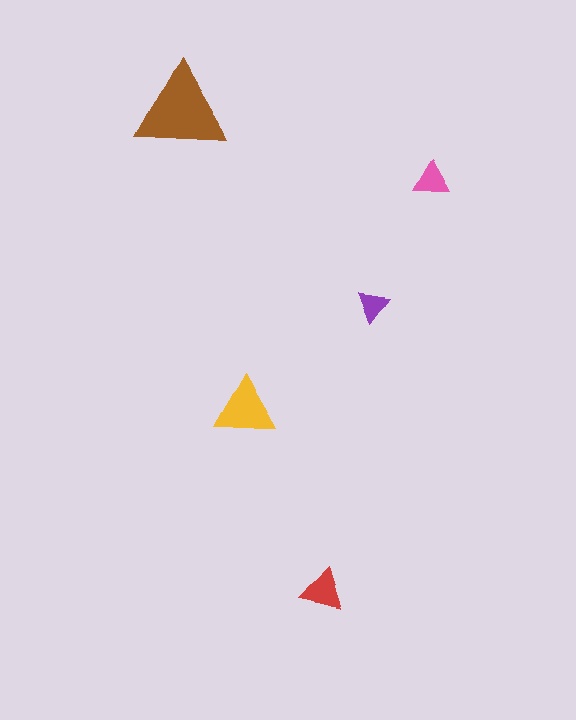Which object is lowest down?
The red triangle is bottommost.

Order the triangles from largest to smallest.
the brown one, the yellow one, the red one, the pink one, the purple one.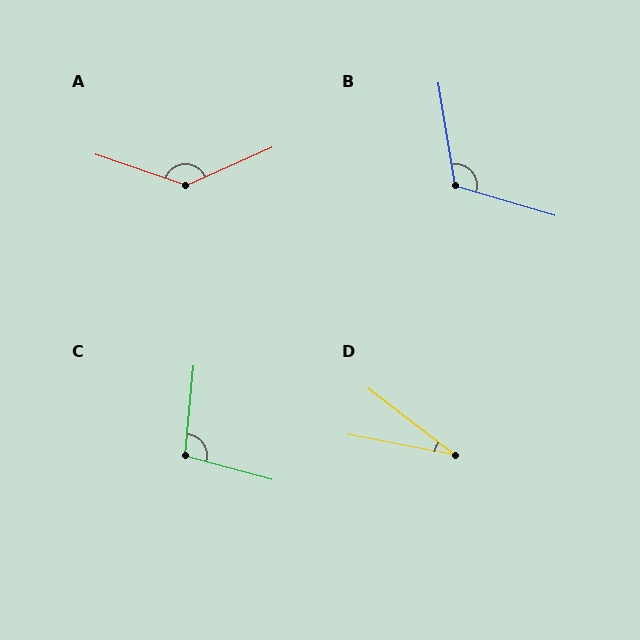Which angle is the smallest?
D, at approximately 27 degrees.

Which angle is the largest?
A, at approximately 137 degrees.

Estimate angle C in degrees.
Approximately 100 degrees.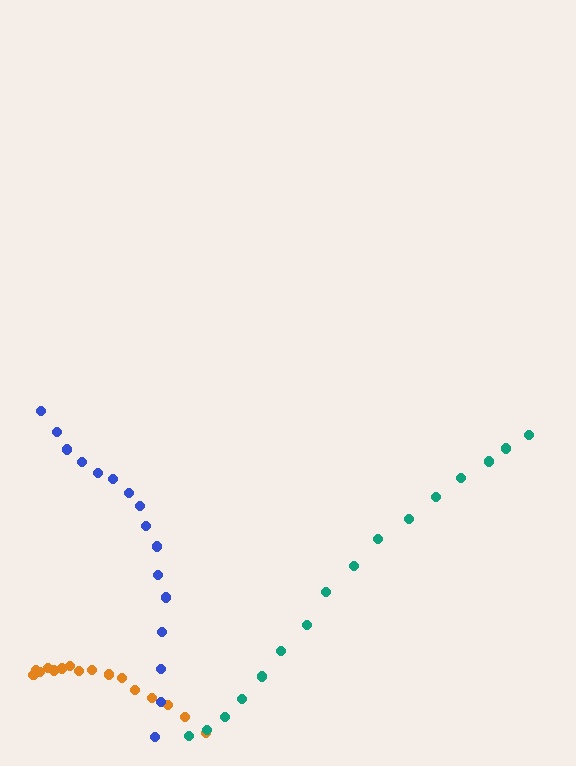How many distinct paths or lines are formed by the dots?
There are 3 distinct paths.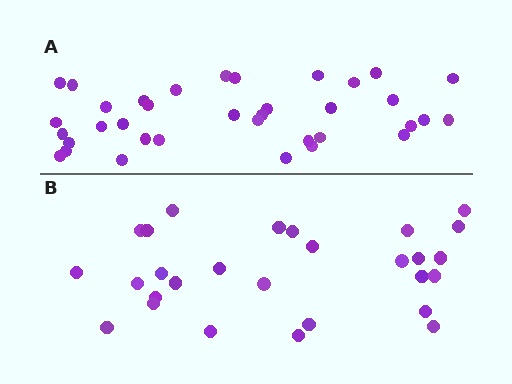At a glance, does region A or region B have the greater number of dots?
Region A (the top region) has more dots.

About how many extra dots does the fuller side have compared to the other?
Region A has roughly 8 or so more dots than region B.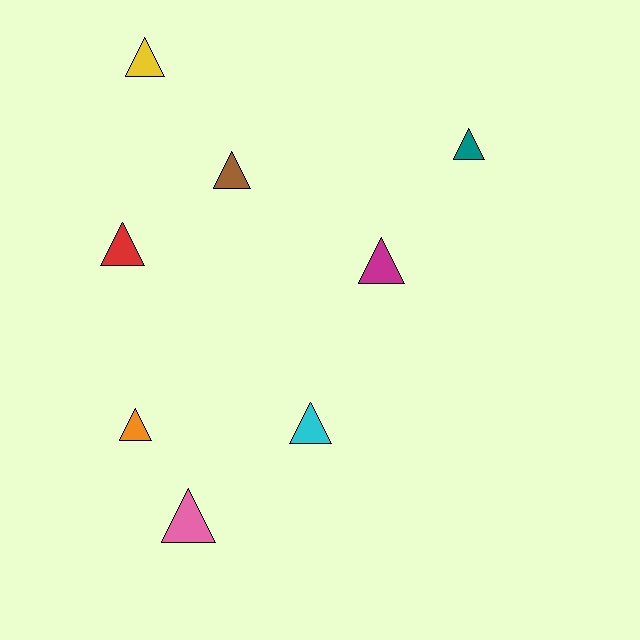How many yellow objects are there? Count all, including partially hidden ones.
There is 1 yellow object.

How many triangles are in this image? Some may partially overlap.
There are 8 triangles.